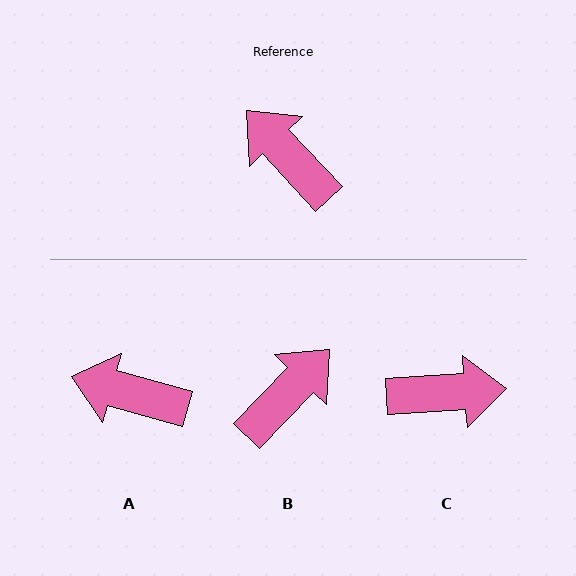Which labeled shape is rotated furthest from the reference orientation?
C, about 129 degrees away.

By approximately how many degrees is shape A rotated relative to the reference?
Approximately 31 degrees counter-clockwise.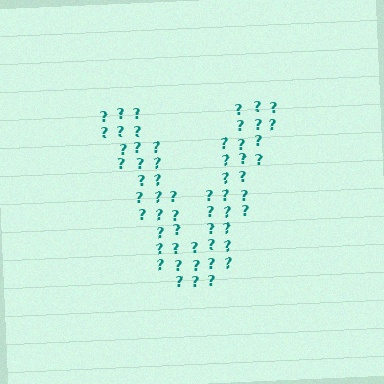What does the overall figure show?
The overall figure shows the letter V.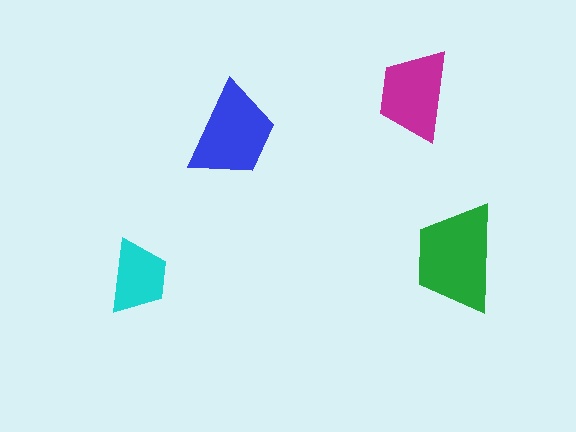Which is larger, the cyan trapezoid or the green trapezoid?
The green one.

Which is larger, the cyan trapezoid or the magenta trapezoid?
The magenta one.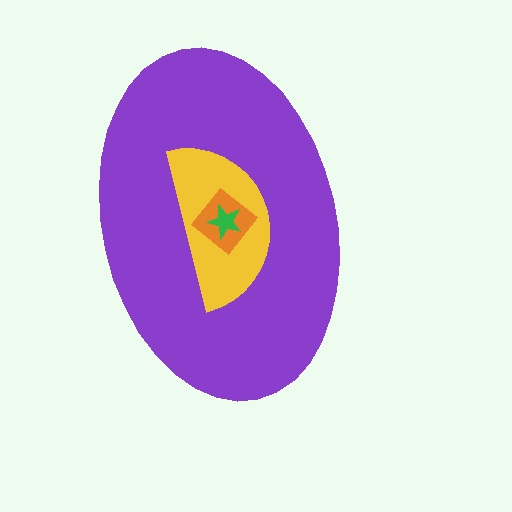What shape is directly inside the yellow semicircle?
The orange diamond.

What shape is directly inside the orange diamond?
The green star.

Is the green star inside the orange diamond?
Yes.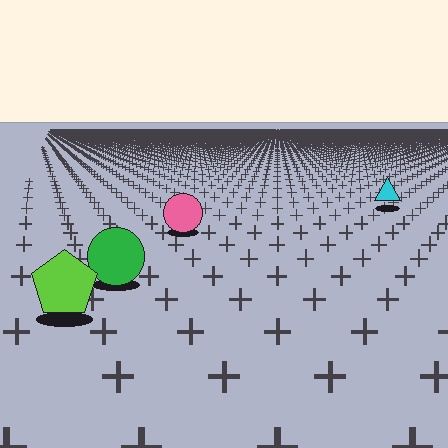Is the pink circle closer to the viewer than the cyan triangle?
Yes. The pink circle is closer — you can tell from the texture gradient: the ground texture is coarser near it.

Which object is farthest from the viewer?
The cyan triangle is farthest from the viewer. It appears smaller and the ground texture around it is denser.